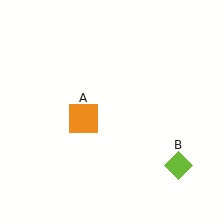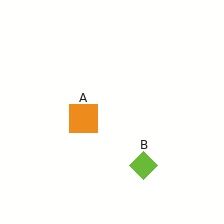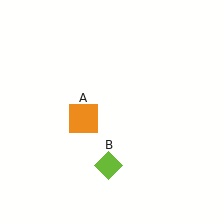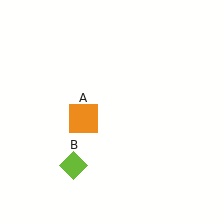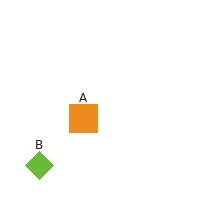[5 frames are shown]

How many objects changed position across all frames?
1 object changed position: lime diamond (object B).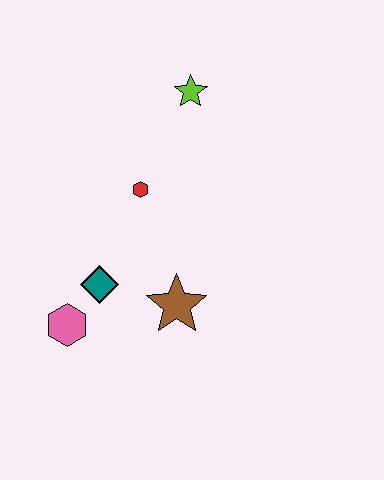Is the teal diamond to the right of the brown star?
No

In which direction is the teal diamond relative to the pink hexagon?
The teal diamond is above the pink hexagon.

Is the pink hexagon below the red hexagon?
Yes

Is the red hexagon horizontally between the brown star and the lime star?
No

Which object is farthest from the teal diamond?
The lime star is farthest from the teal diamond.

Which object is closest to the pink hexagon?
The teal diamond is closest to the pink hexagon.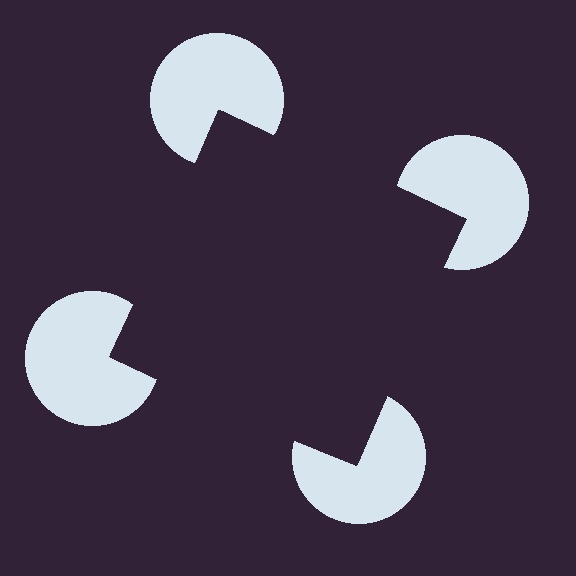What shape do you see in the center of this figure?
An illusory square — its edges are inferred from the aligned wedge cuts in the pac-man discs, not physically drawn.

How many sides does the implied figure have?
4 sides.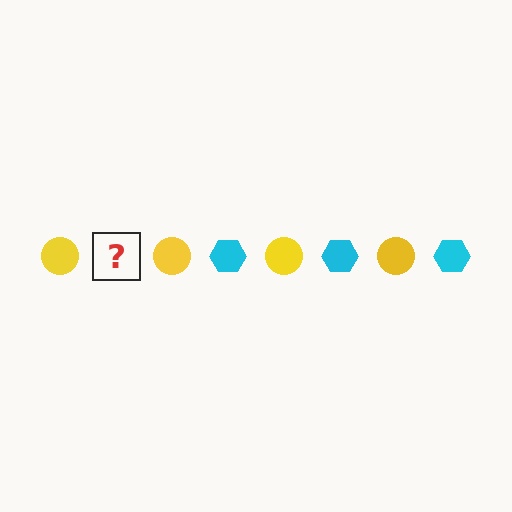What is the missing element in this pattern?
The missing element is a cyan hexagon.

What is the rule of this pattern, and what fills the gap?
The rule is that the pattern alternates between yellow circle and cyan hexagon. The gap should be filled with a cyan hexagon.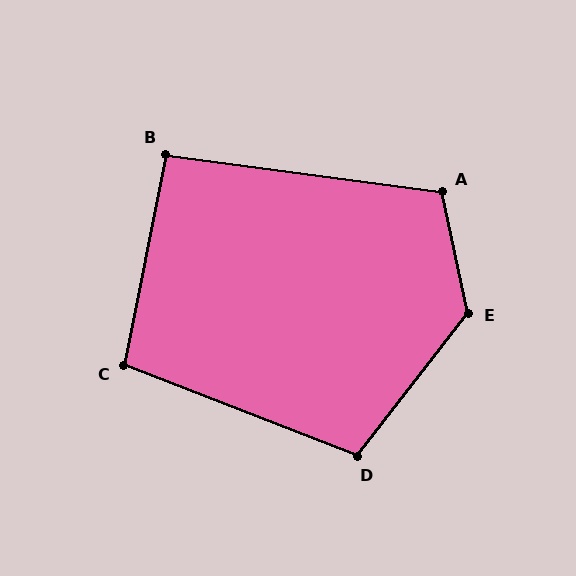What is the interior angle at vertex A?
Approximately 110 degrees (obtuse).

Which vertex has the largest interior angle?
E, at approximately 130 degrees.